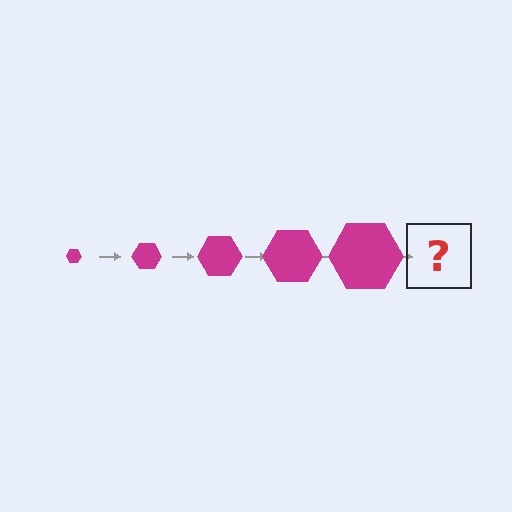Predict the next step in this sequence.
The next step is a magenta hexagon, larger than the previous one.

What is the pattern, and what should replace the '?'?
The pattern is that the hexagon gets progressively larger each step. The '?' should be a magenta hexagon, larger than the previous one.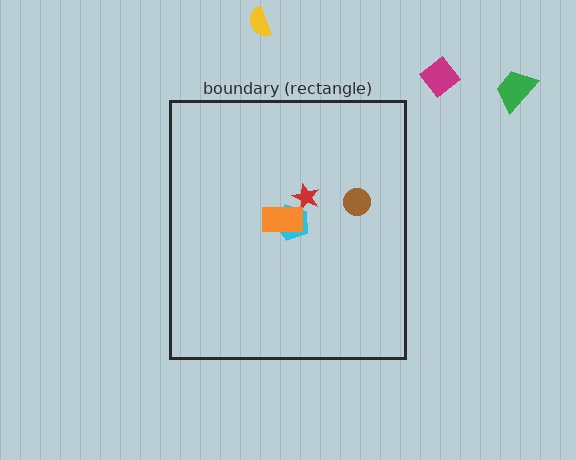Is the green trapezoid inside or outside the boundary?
Outside.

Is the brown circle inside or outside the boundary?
Inside.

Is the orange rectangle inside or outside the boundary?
Inside.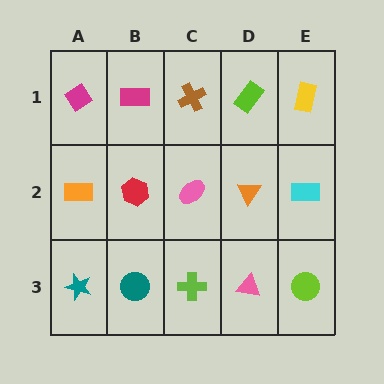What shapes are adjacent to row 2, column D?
A lime rectangle (row 1, column D), a pink triangle (row 3, column D), a pink ellipse (row 2, column C), a cyan rectangle (row 2, column E).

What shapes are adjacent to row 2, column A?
A magenta diamond (row 1, column A), a teal star (row 3, column A), a red hexagon (row 2, column B).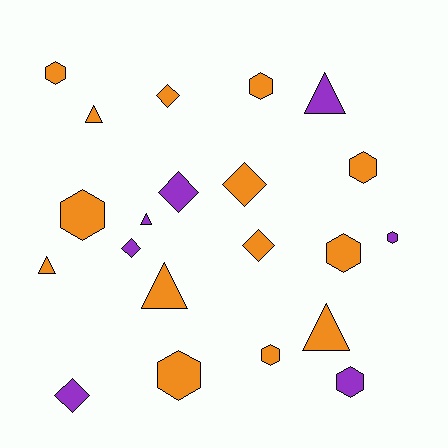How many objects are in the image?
There are 21 objects.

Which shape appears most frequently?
Hexagon, with 9 objects.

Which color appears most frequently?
Orange, with 14 objects.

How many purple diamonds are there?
There are 3 purple diamonds.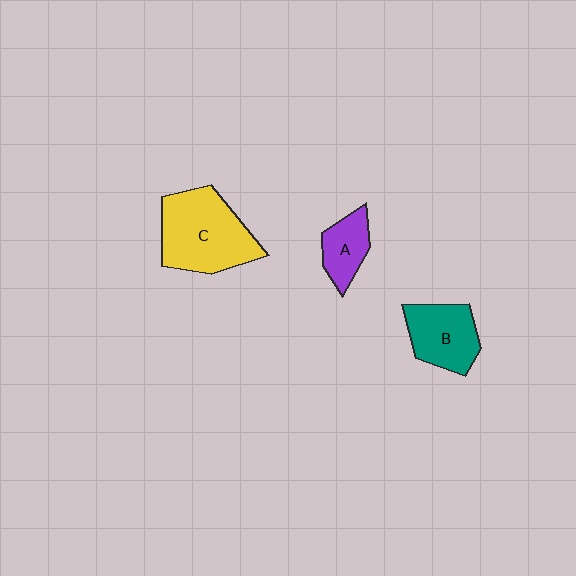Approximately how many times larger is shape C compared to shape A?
Approximately 2.4 times.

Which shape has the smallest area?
Shape A (purple).